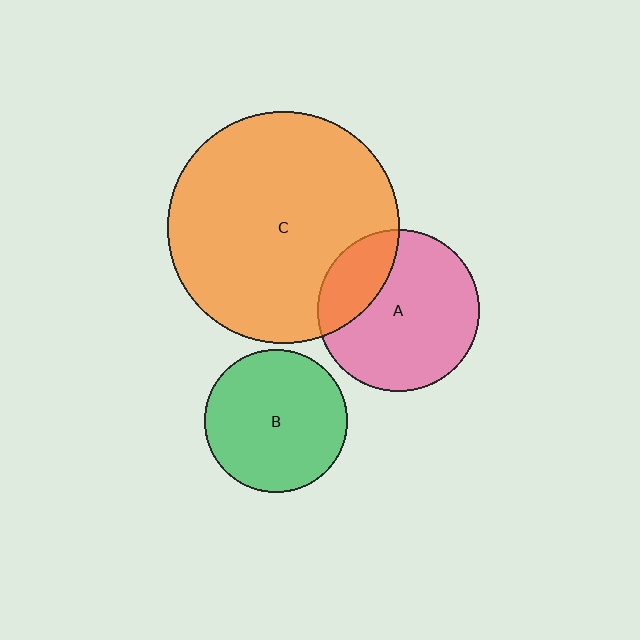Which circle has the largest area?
Circle C (orange).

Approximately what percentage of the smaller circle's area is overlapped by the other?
Approximately 25%.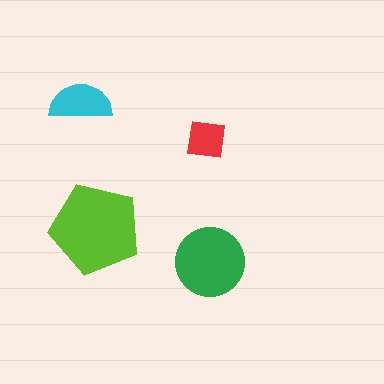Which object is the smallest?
The red square.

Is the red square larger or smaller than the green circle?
Smaller.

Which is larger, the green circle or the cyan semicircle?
The green circle.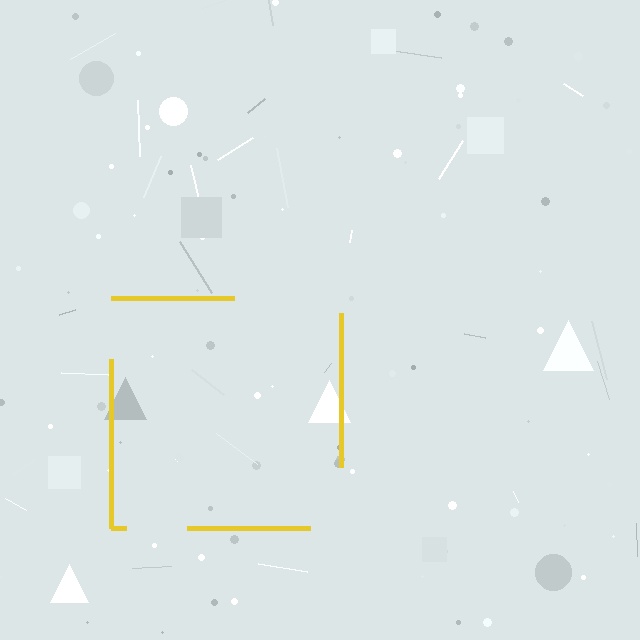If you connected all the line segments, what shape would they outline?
They would outline a square.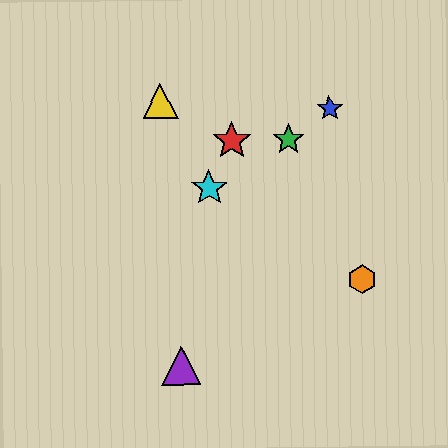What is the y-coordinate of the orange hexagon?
The orange hexagon is at y≈280.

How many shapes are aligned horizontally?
2 shapes (the red star, the green star) are aligned horizontally.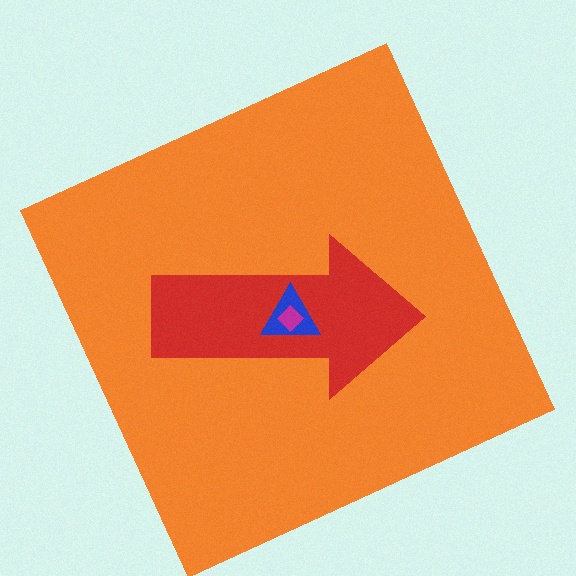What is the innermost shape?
The magenta diamond.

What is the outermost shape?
The orange square.